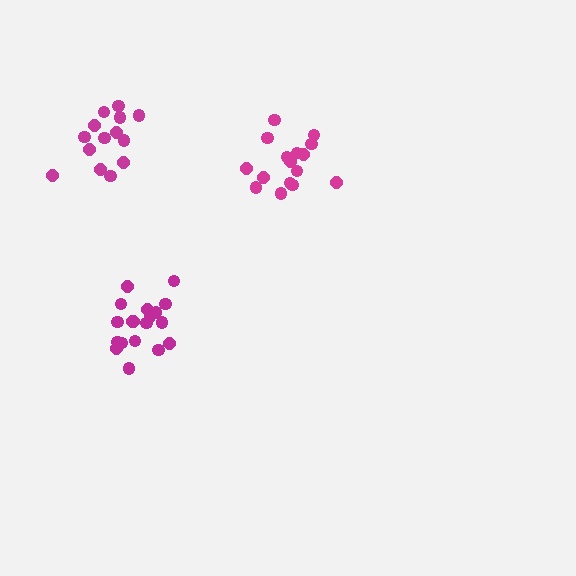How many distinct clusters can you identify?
There are 3 distinct clusters.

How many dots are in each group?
Group 1: 19 dots, Group 2: 14 dots, Group 3: 16 dots (49 total).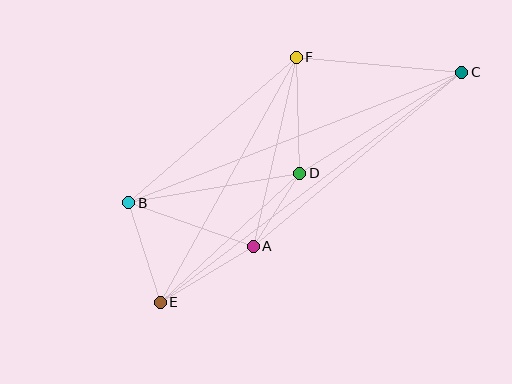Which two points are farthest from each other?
Points C and E are farthest from each other.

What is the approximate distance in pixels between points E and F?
The distance between E and F is approximately 280 pixels.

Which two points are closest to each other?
Points A and D are closest to each other.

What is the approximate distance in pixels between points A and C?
The distance between A and C is approximately 271 pixels.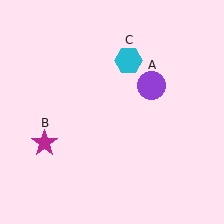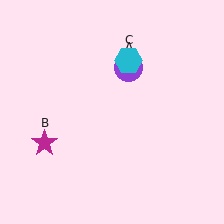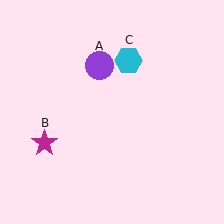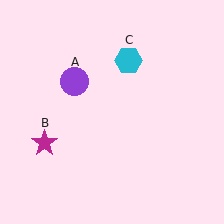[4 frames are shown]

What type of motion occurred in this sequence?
The purple circle (object A) rotated counterclockwise around the center of the scene.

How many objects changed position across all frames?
1 object changed position: purple circle (object A).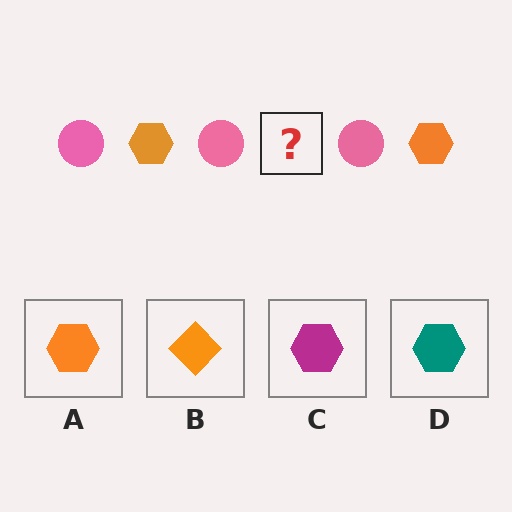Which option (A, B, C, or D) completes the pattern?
A.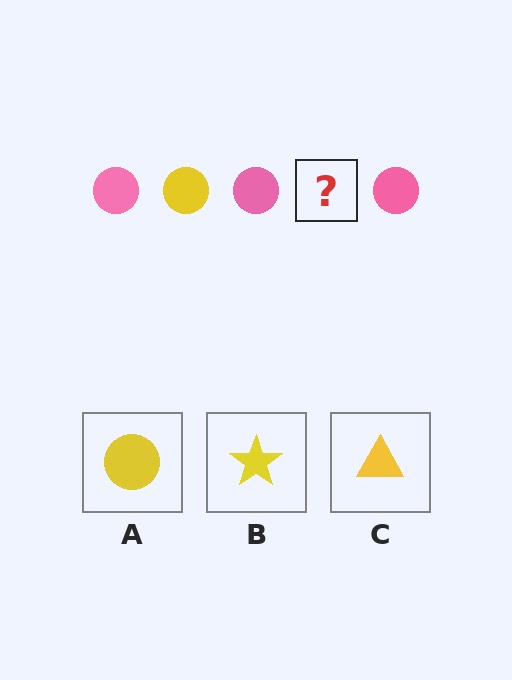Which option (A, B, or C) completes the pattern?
A.